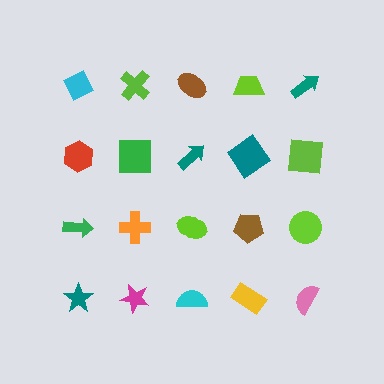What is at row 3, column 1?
A green arrow.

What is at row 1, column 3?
A brown ellipse.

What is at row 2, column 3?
A teal arrow.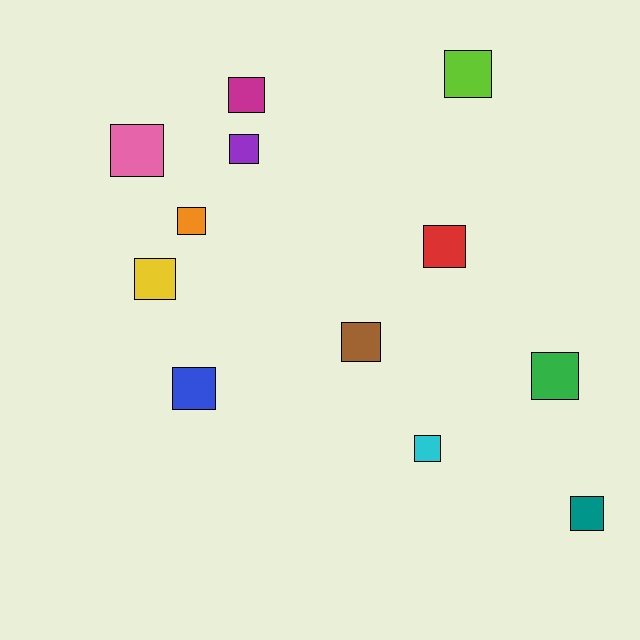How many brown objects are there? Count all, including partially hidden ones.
There is 1 brown object.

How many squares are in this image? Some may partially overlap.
There are 12 squares.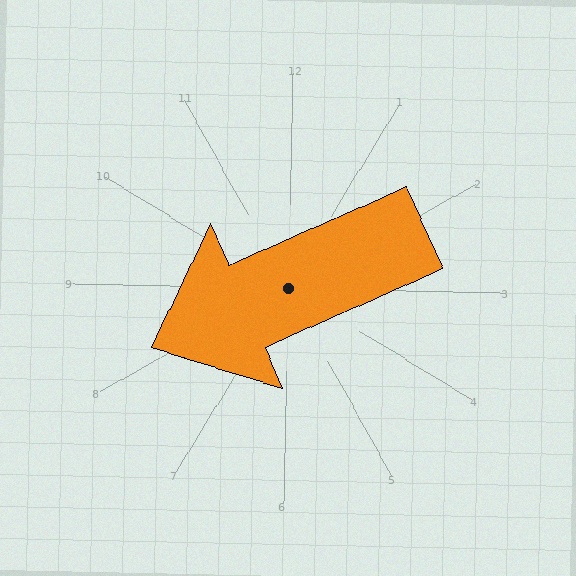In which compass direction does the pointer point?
Southwest.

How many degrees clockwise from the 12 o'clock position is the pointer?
Approximately 245 degrees.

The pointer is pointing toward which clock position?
Roughly 8 o'clock.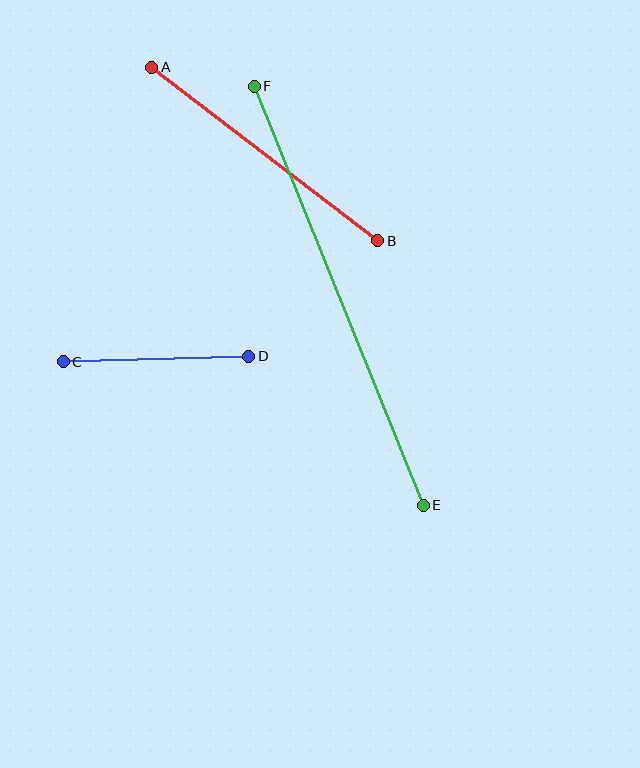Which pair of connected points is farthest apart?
Points E and F are farthest apart.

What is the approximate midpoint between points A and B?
The midpoint is at approximately (265, 154) pixels.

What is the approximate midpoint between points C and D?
The midpoint is at approximately (156, 359) pixels.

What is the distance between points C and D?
The distance is approximately 185 pixels.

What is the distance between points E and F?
The distance is approximately 452 pixels.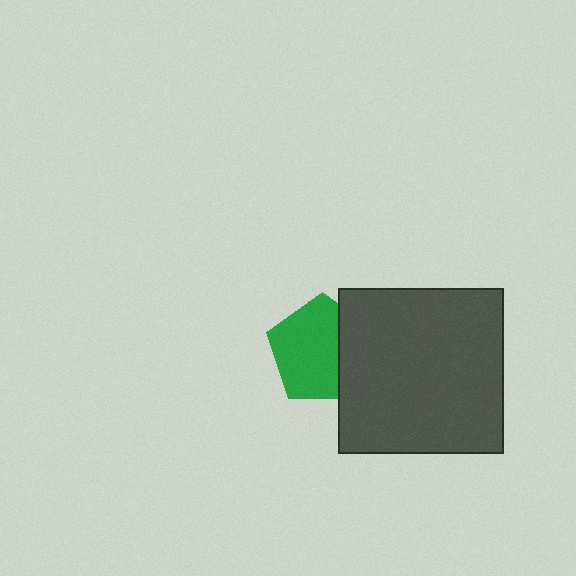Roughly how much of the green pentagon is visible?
Most of it is visible (roughly 68%).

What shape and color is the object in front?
The object in front is a dark gray square.